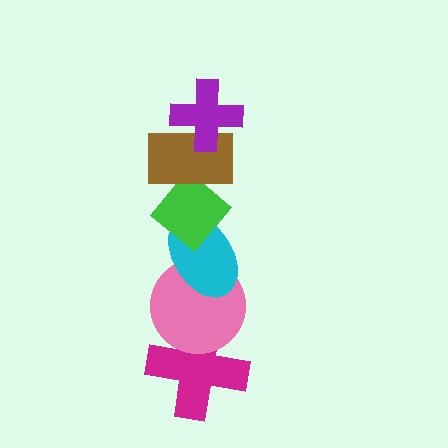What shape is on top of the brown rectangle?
The purple cross is on top of the brown rectangle.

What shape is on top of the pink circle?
The cyan ellipse is on top of the pink circle.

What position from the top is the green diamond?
The green diamond is 3rd from the top.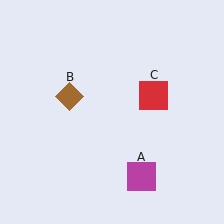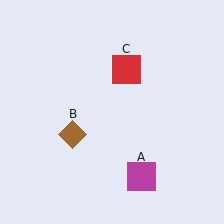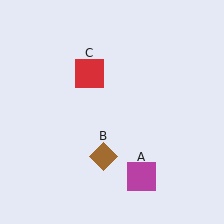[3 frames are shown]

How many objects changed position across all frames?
2 objects changed position: brown diamond (object B), red square (object C).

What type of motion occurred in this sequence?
The brown diamond (object B), red square (object C) rotated counterclockwise around the center of the scene.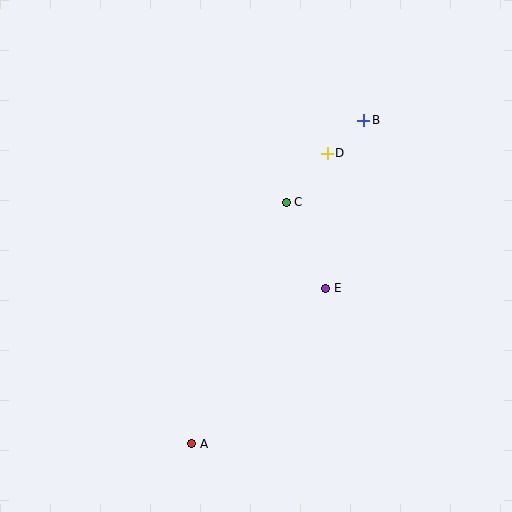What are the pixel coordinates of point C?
Point C is at (286, 202).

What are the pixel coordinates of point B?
Point B is at (364, 120).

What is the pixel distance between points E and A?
The distance between E and A is 205 pixels.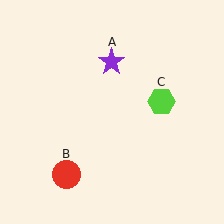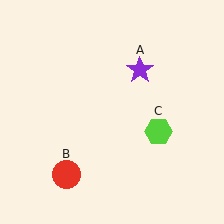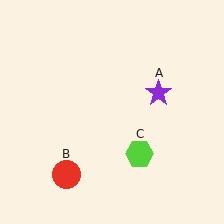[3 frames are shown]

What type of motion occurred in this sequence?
The purple star (object A), lime hexagon (object C) rotated clockwise around the center of the scene.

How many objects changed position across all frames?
2 objects changed position: purple star (object A), lime hexagon (object C).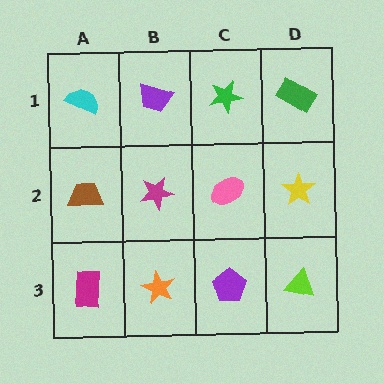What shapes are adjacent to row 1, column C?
A pink ellipse (row 2, column C), a purple trapezoid (row 1, column B), a green rectangle (row 1, column D).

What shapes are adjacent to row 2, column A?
A cyan semicircle (row 1, column A), a magenta rectangle (row 3, column A), a magenta star (row 2, column B).